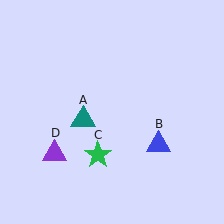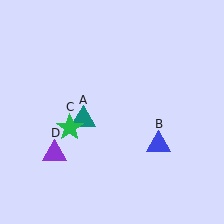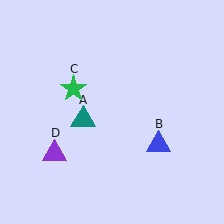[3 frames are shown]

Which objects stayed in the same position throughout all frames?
Teal triangle (object A) and blue triangle (object B) and purple triangle (object D) remained stationary.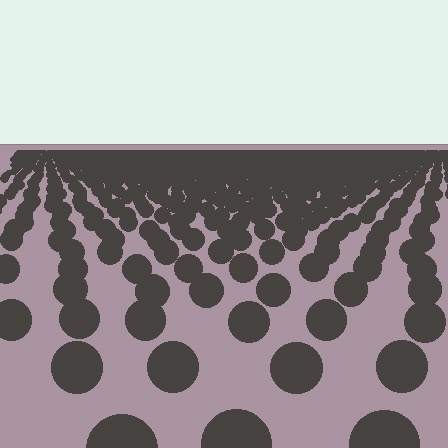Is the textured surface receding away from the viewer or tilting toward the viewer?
The surface is receding away from the viewer. Texture elements get smaller and denser toward the top.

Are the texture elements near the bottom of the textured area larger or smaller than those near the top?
Larger. Near the bottom, elements are closer to the viewer and appear at a bigger on-screen size.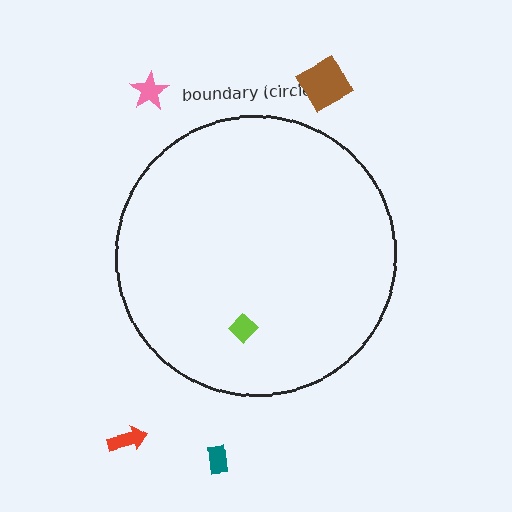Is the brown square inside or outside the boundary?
Outside.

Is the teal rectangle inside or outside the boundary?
Outside.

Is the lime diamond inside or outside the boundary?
Inside.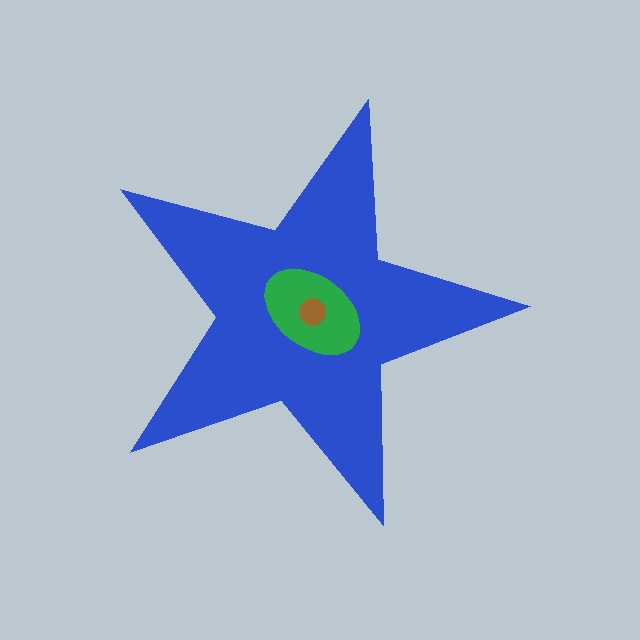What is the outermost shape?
The blue star.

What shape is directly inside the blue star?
The green ellipse.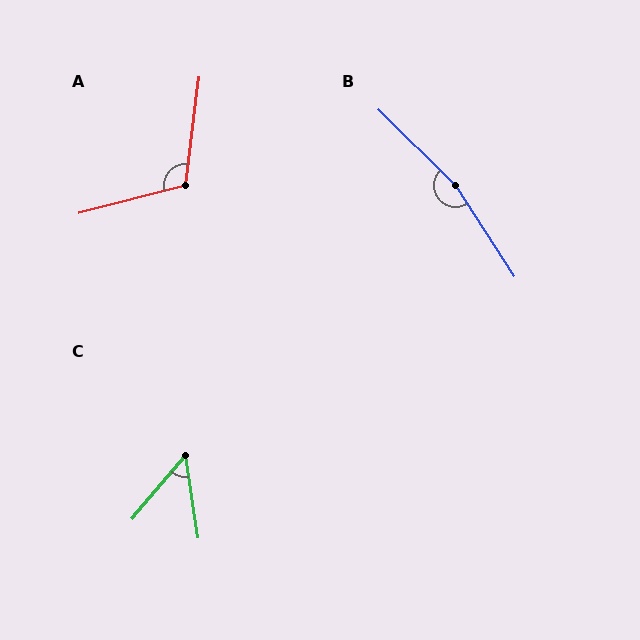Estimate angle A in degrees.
Approximately 111 degrees.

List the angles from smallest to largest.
C (49°), A (111°), B (167°).